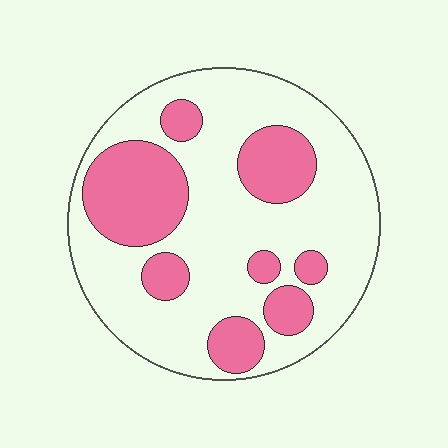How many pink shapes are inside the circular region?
8.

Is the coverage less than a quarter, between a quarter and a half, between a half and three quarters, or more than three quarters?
Between a quarter and a half.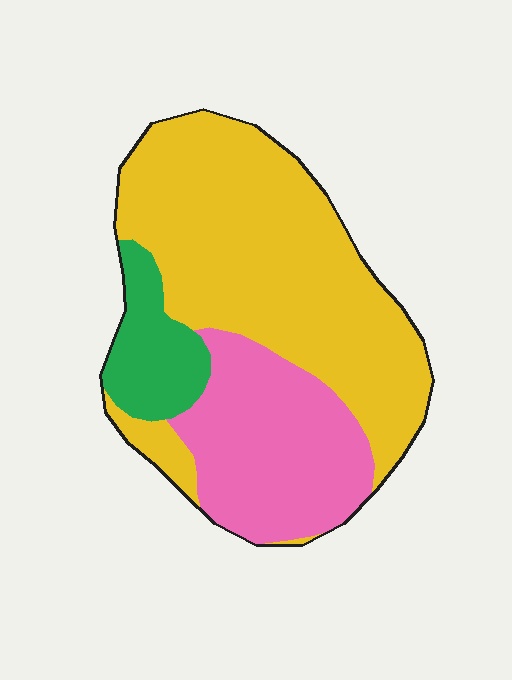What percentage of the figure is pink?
Pink takes up about one quarter (1/4) of the figure.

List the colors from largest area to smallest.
From largest to smallest: yellow, pink, green.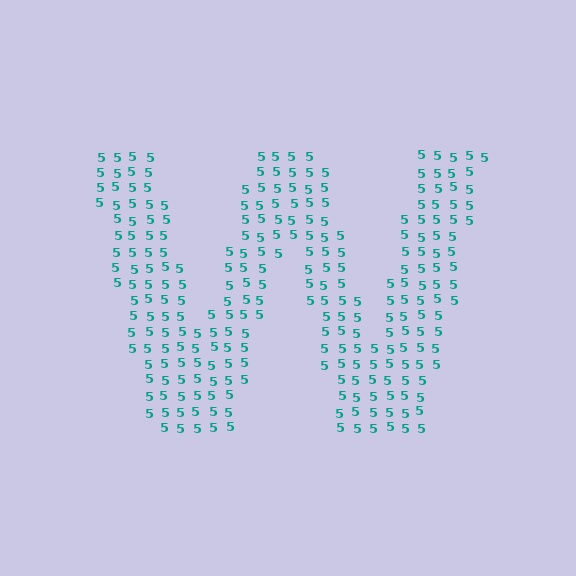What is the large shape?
The large shape is the letter W.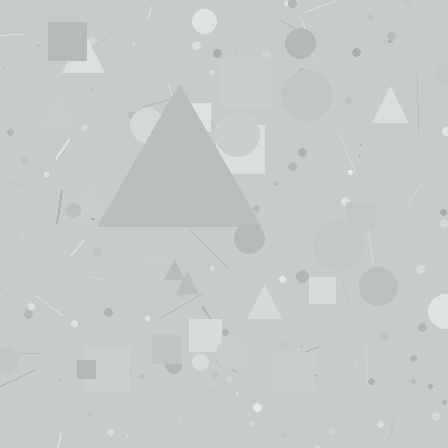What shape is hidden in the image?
A triangle is hidden in the image.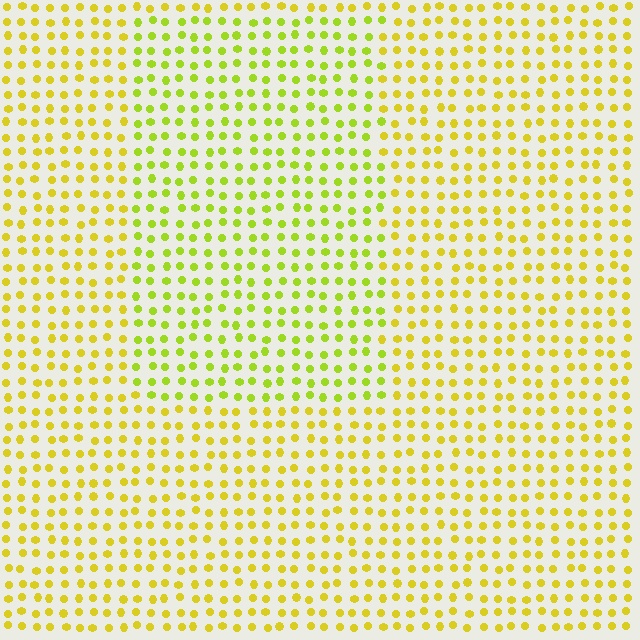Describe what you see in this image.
The image is filled with small yellow elements in a uniform arrangement. A rectangle-shaped region is visible where the elements are tinted to a slightly different hue, forming a subtle color boundary.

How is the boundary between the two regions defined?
The boundary is defined purely by a slight shift in hue (about 24 degrees). Spacing, size, and orientation are identical on both sides.